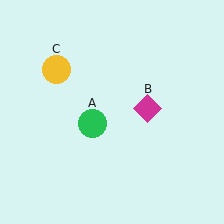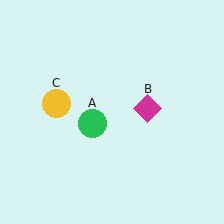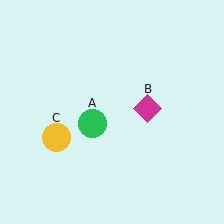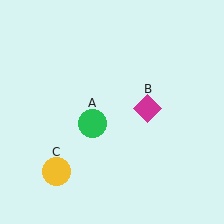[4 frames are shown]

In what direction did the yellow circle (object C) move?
The yellow circle (object C) moved down.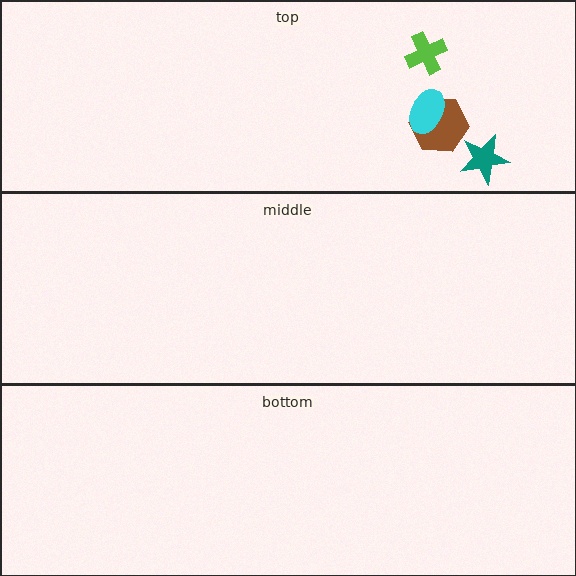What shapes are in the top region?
The brown hexagon, the teal star, the cyan ellipse, the lime cross.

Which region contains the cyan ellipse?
The top region.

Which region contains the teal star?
The top region.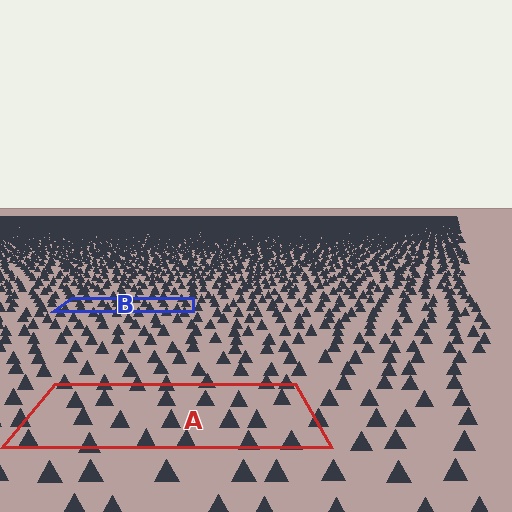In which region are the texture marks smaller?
The texture marks are smaller in region B, because it is farther away.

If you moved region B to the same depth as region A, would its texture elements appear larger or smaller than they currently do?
They would appear larger. At a closer depth, the same texture elements are projected at a bigger on-screen size.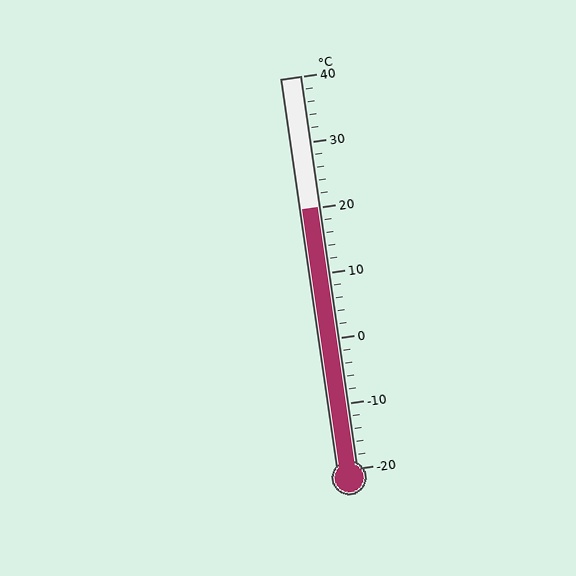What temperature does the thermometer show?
The thermometer shows approximately 20°C.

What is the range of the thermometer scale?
The thermometer scale ranges from -20°C to 40°C.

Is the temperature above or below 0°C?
The temperature is above 0°C.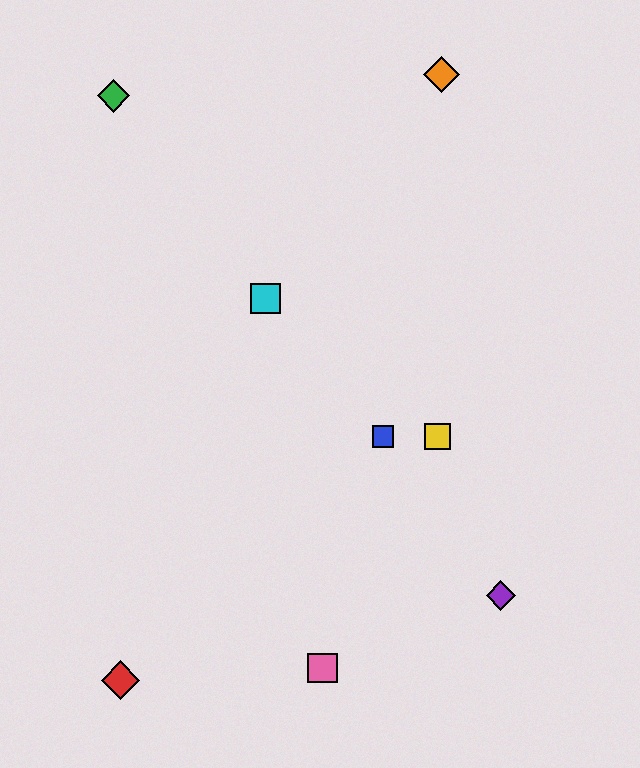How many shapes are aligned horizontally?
2 shapes (the blue square, the yellow square) are aligned horizontally.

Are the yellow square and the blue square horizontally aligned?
Yes, both are at y≈437.